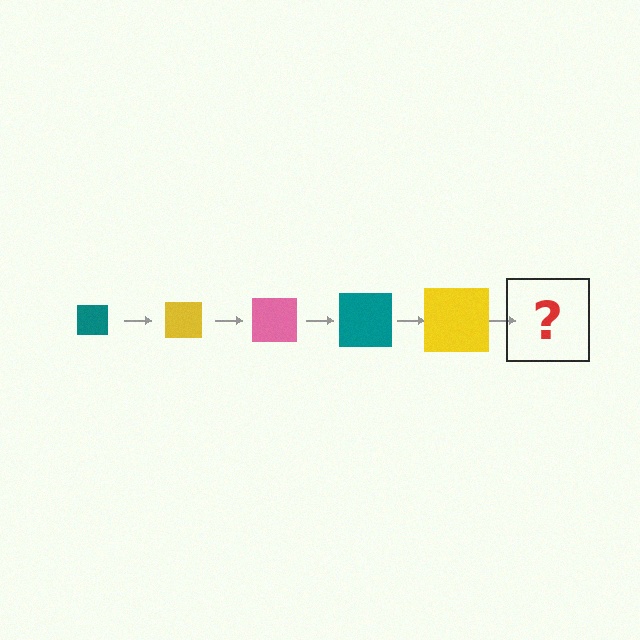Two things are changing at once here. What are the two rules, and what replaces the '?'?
The two rules are that the square grows larger each step and the color cycles through teal, yellow, and pink. The '?' should be a pink square, larger than the previous one.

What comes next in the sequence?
The next element should be a pink square, larger than the previous one.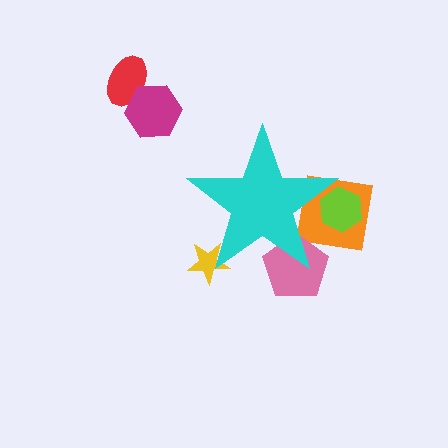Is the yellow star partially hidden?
Yes, the yellow star is partially hidden behind the cyan star.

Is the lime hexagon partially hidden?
Yes, the lime hexagon is partially hidden behind the cyan star.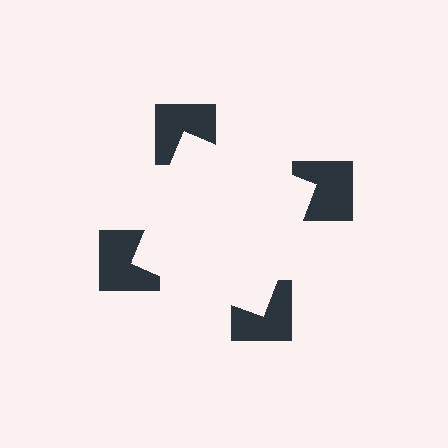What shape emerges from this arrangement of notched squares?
An illusory square — its edges are inferred from the aligned wedge cuts in the notched squares, not physically drawn.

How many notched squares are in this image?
There are 4 — one at each vertex of the illusory square.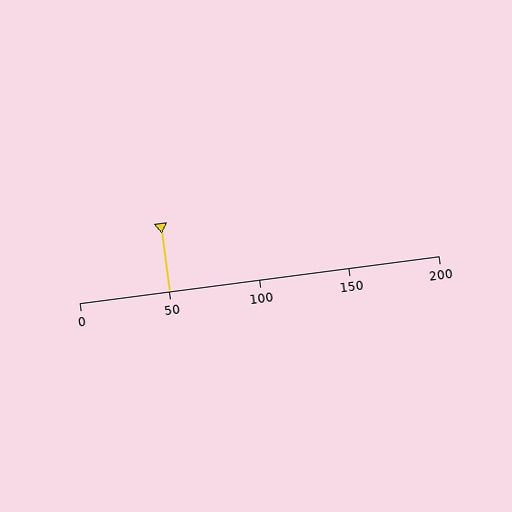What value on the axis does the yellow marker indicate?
The marker indicates approximately 50.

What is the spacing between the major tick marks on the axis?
The major ticks are spaced 50 apart.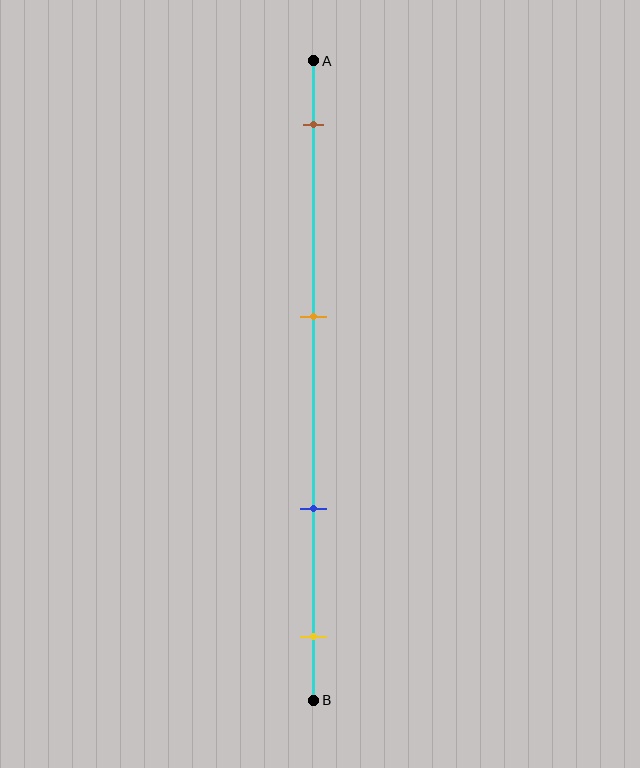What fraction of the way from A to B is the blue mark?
The blue mark is approximately 70% (0.7) of the way from A to B.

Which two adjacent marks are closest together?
The blue and yellow marks are the closest adjacent pair.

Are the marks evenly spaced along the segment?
No, the marks are not evenly spaced.